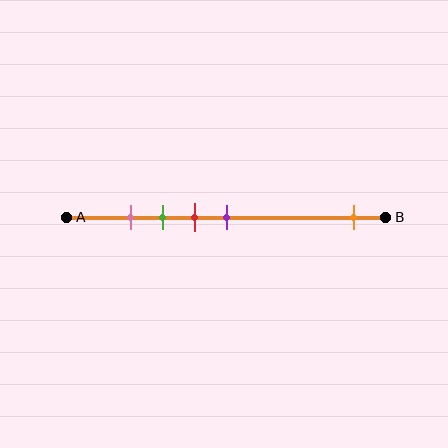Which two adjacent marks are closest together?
The pink and green marks are the closest adjacent pair.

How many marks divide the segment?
There are 5 marks dividing the segment.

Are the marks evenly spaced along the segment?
No, the marks are not evenly spaced.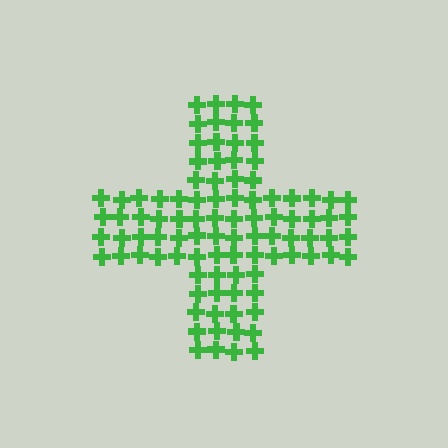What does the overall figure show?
The overall figure shows a cross.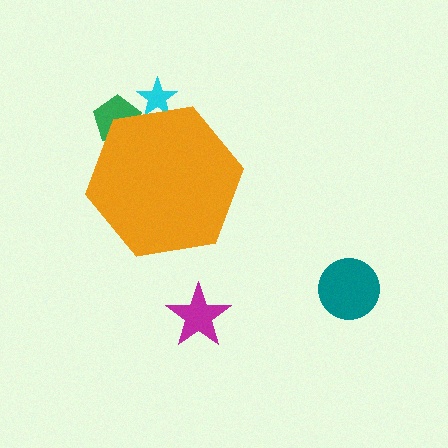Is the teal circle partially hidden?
No, the teal circle is fully visible.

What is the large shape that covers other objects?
An orange hexagon.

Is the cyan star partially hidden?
Yes, the cyan star is partially hidden behind the orange hexagon.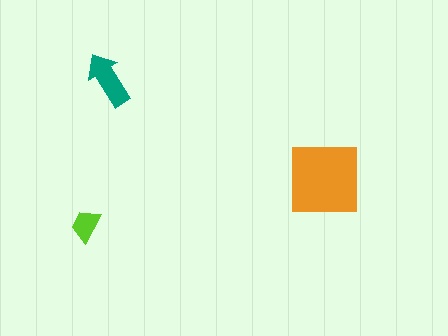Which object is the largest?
The orange square.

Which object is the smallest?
The lime trapezoid.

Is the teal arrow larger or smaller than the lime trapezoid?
Larger.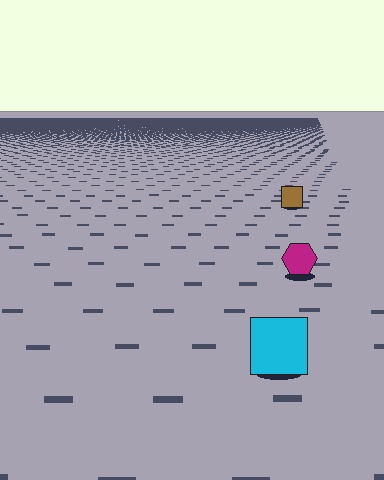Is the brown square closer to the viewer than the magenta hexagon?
No. The magenta hexagon is closer — you can tell from the texture gradient: the ground texture is coarser near it.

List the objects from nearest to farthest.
From nearest to farthest: the cyan square, the magenta hexagon, the brown square.